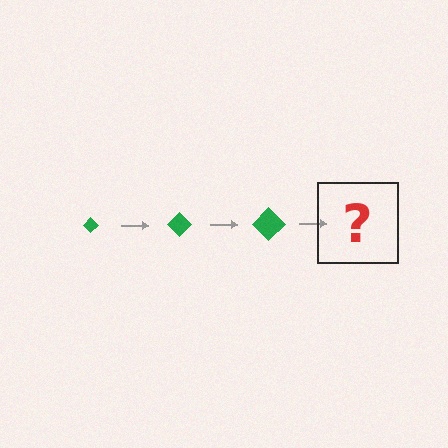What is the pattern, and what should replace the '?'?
The pattern is that the diamond gets progressively larger each step. The '?' should be a green diamond, larger than the previous one.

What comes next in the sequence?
The next element should be a green diamond, larger than the previous one.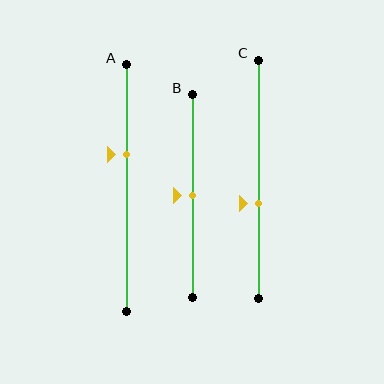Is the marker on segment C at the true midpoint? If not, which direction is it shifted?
No, the marker on segment C is shifted downward by about 10% of the segment length.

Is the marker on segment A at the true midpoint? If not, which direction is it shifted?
No, the marker on segment A is shifted upward by about 13% of the segment length.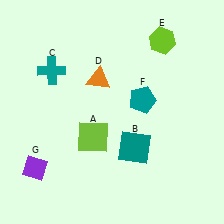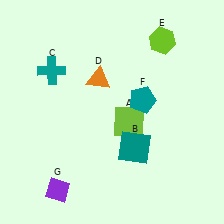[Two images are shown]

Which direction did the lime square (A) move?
The lime square (A) moved right.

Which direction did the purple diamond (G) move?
The purple diamond (G) moved down.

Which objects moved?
The objects that moved are: the lime square (A), the purple diamond (G).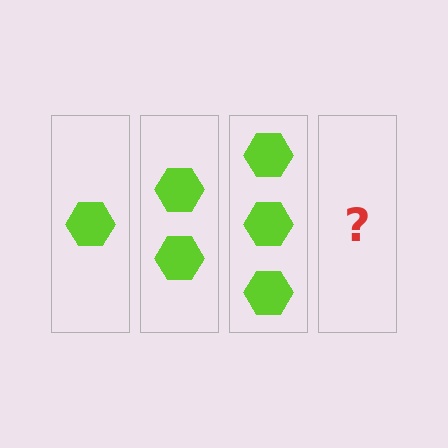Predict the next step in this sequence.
The next step is 4 hexagons.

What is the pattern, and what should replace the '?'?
The pattern is that each step adds one more hexagon. The '?' should be 4 hexagons.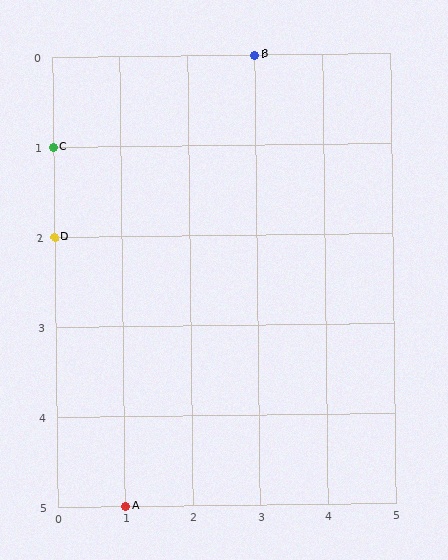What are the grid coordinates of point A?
Point A is at grid coordinates (1, 5).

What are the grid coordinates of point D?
Point D is at grid coordinates (0, 2).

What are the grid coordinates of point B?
Point B is at grid coordinates (3, 0).